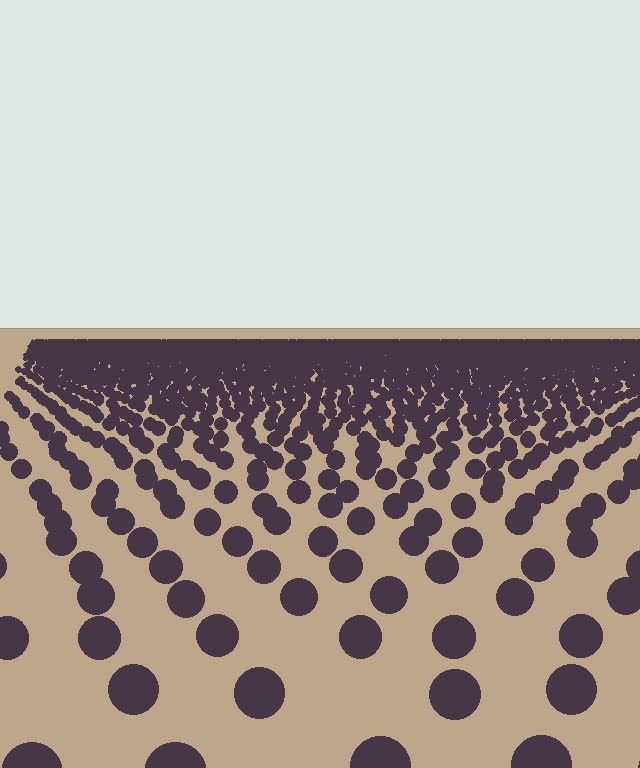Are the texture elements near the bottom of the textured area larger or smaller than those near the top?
Larger. Near the bottom, elements are closer to the viewer and appear at a bigger on-screen size.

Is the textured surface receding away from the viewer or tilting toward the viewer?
The surface is receding away from the viewer. Texture elements get smaller and denser toward the top.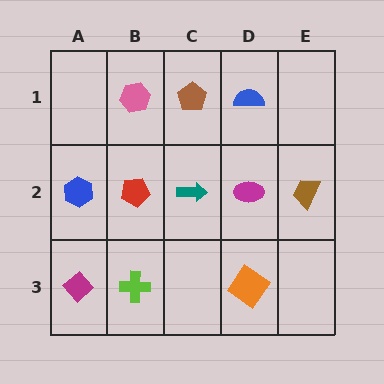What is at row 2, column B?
A red pentagon.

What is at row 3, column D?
An orange diamond.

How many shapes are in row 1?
3 shapes.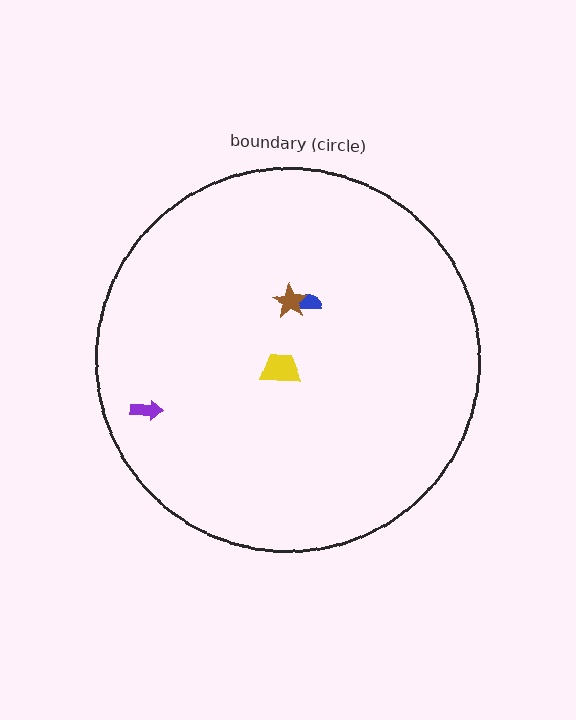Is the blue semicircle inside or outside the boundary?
Inside.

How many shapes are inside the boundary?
4 inside, 0 outside.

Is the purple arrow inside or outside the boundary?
Inside.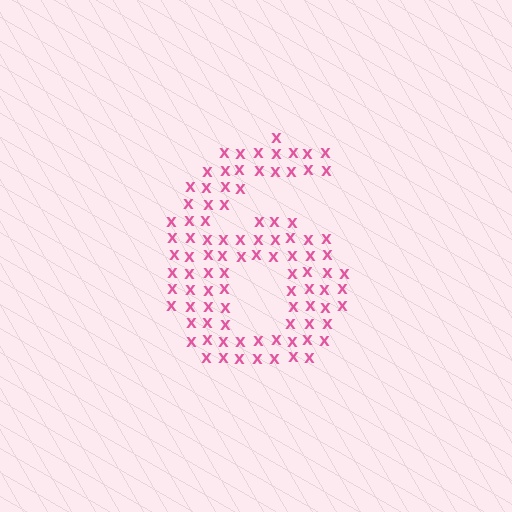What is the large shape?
The large shape is the digit 6.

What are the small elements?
The small elements are letter X's.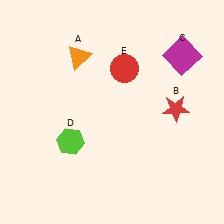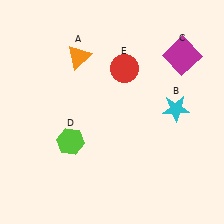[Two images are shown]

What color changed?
The star (B) changed from red in Image 1 to cyan in Image 2.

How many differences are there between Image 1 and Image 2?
There is 1 difference between the two images.